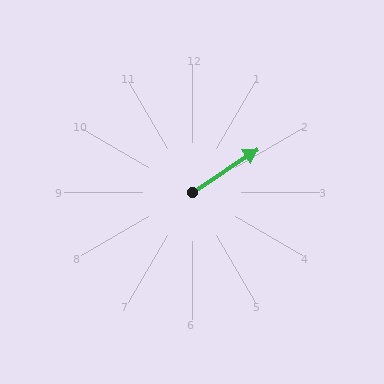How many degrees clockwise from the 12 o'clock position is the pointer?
Approximately 57 degrees.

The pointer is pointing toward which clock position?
Roughly 2 o'clock.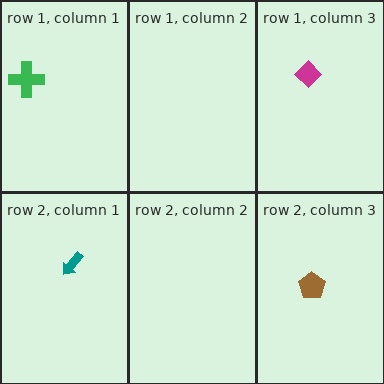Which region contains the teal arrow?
The row 2, column 1 region.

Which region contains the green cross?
The row 1, column 1 region.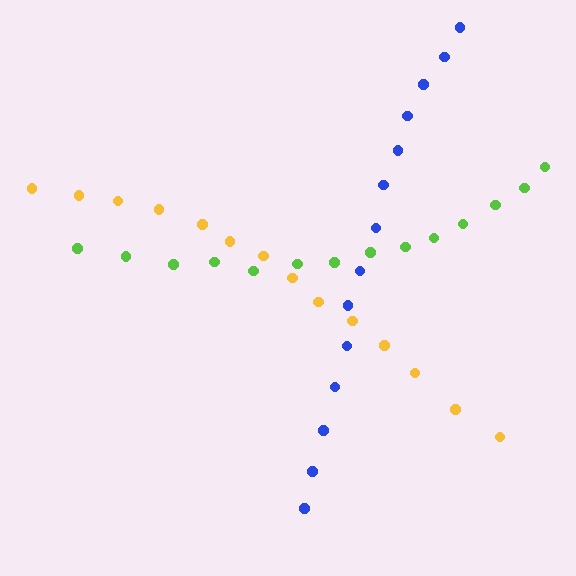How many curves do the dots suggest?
There are 3 distinct paths.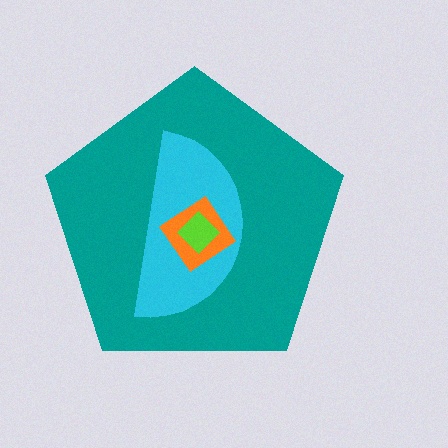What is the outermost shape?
The teal pentagon.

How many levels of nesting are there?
4.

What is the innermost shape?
The lime diamond.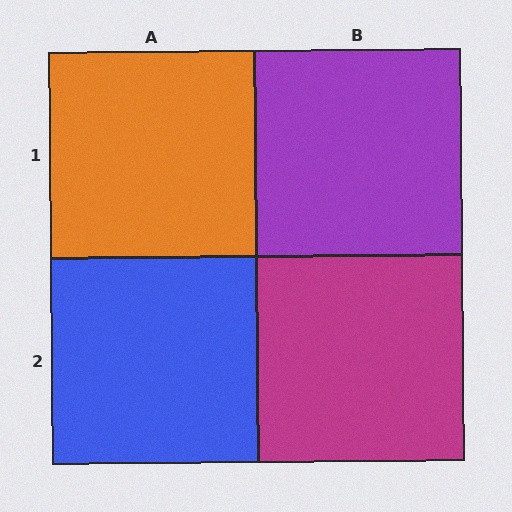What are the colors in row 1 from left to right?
Orange, purple.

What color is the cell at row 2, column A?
Blue.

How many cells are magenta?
1 cell is magenta.